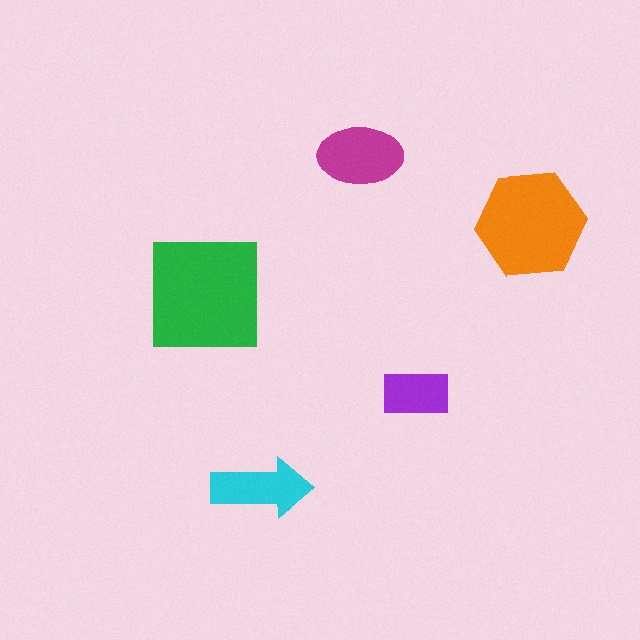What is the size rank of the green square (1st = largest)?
1st.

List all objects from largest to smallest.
The green square, the orange hexagon, the magenta ellipse, the cyan arrow, the purple rectangle.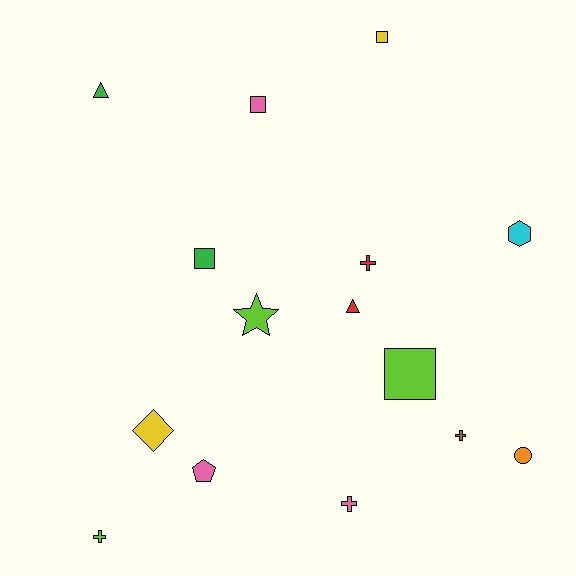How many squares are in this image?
There are 4 squares.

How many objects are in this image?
There are 15 objects.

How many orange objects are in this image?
There is 1 orange object.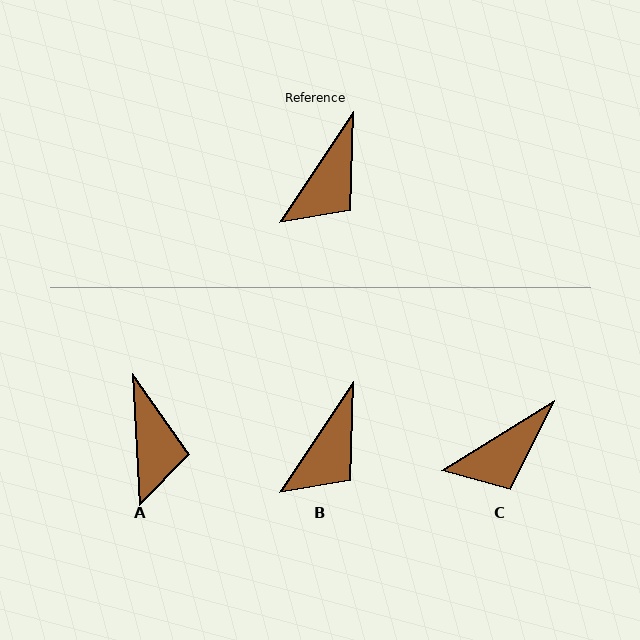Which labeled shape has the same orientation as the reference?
B.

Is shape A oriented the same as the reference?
No, it is off by about 37 degrees.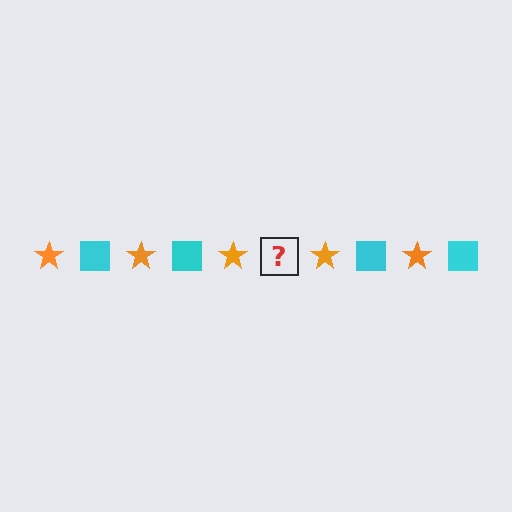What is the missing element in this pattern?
The missing element is a cyan square.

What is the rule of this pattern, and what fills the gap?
The rule is that the pattern alternates between orange star and cyan square. The gap should be filled with a cyan square.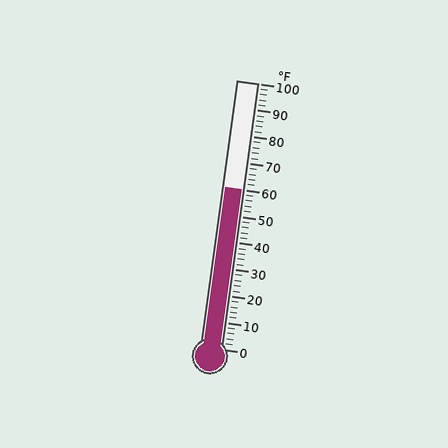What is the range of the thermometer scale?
The thermometer scale ranges from 0°F to 100°F.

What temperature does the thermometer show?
The thermometer shows approximately 60°F.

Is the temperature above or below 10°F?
The temperature is above 10°F.